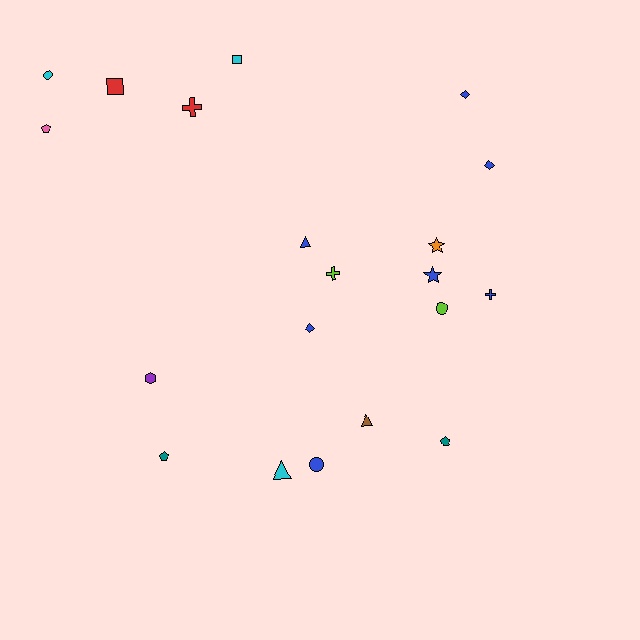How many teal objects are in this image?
There are 2 teal objects.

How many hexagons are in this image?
There is 1 hexagon.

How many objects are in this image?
There are 20 objects.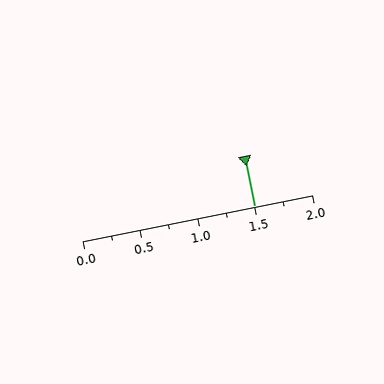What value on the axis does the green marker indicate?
The marker indicates approximately 1.5.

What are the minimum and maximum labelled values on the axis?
The axis runs from 0.0 to 2.0.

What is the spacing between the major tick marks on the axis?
The major ticks are spaced 0.5 apart.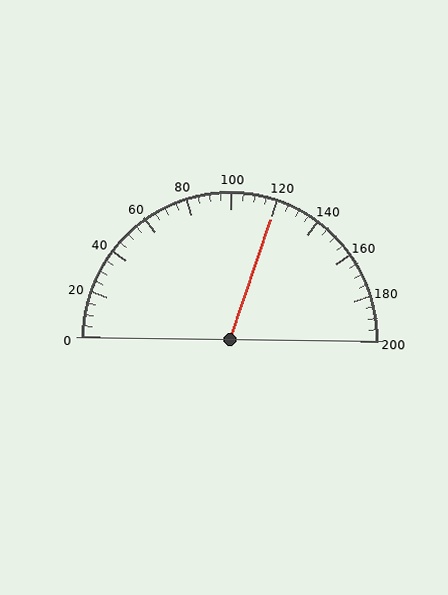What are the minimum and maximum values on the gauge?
The gauge ranges from 0 to 200.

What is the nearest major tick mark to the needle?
The nearest major tick mark is 120.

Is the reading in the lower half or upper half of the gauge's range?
The reading is in the upper half of the range (0 to 200).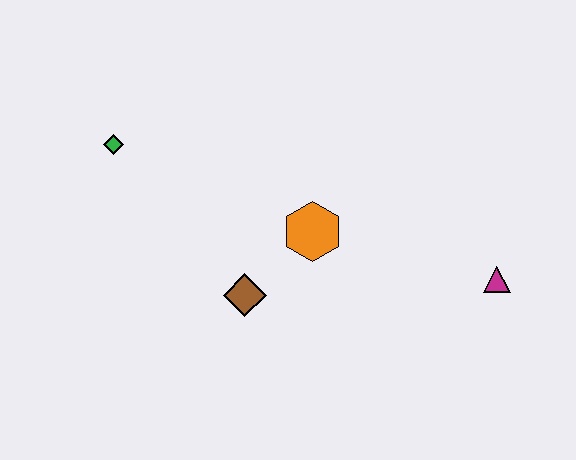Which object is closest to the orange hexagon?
The brown diamond is closest to the orange hexagon.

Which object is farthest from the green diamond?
The magenta triangle is farthest from the green diamond.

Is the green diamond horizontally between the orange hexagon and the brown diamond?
No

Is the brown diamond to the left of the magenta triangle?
Yes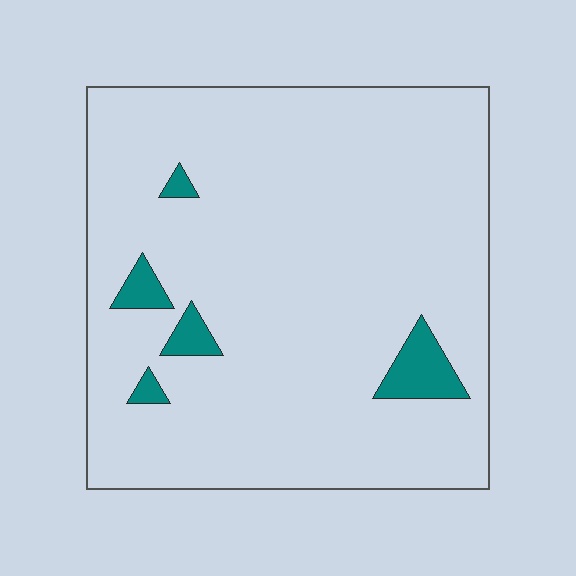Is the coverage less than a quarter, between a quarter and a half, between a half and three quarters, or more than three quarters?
Less than a quarter.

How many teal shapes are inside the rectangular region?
5.